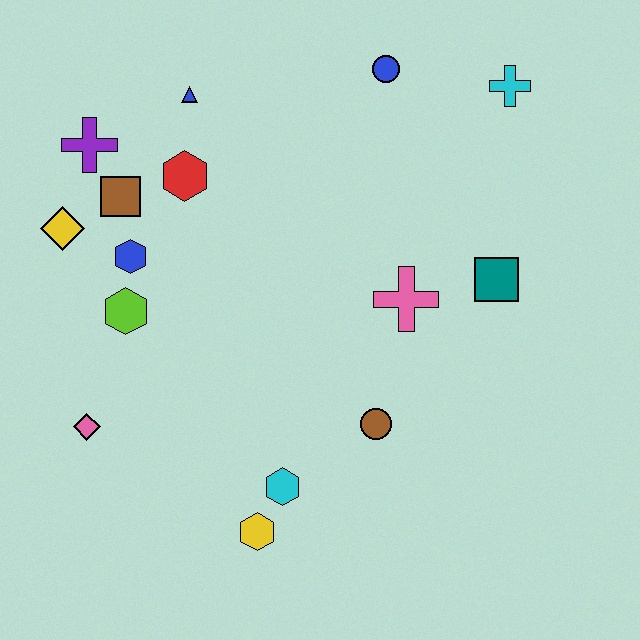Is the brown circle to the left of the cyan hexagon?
No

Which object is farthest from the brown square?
The cyan cross is farthest from the brown square.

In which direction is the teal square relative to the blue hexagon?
The teal square is to the right of the blue hexagon.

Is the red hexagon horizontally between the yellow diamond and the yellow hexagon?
Yes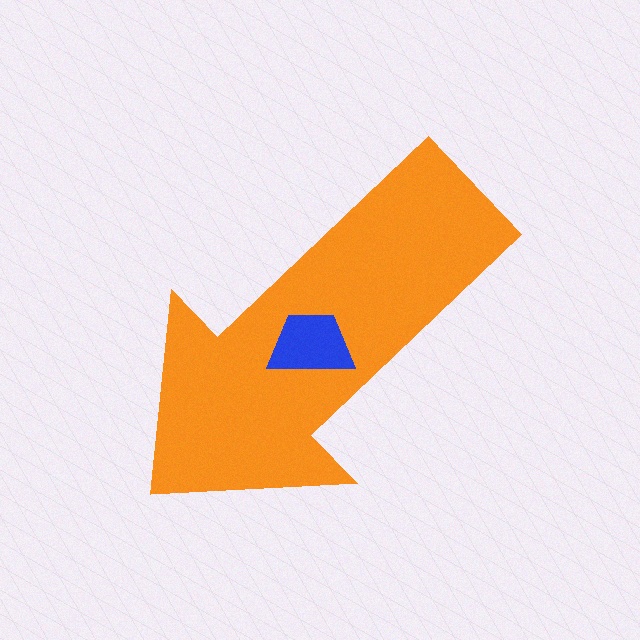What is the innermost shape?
The blue trapezoid.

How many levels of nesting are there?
2.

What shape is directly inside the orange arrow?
The blue trapezoid.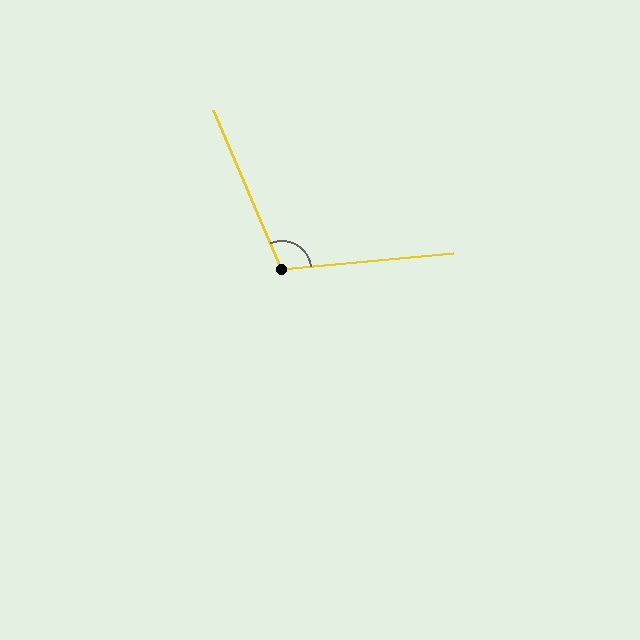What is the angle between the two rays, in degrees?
Approximately 108 degrees.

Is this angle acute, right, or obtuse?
It is obtuse.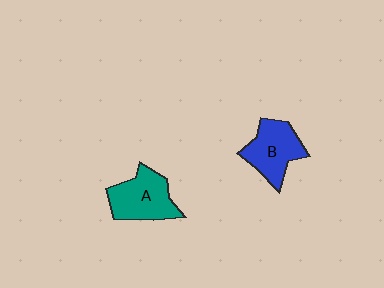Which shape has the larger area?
Shape A (teal).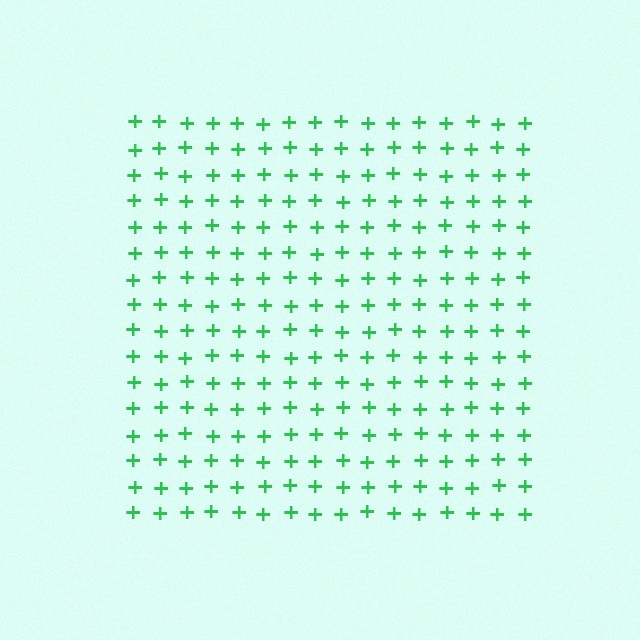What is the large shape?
The large shape is a square.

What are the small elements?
The small elements are plus signs.